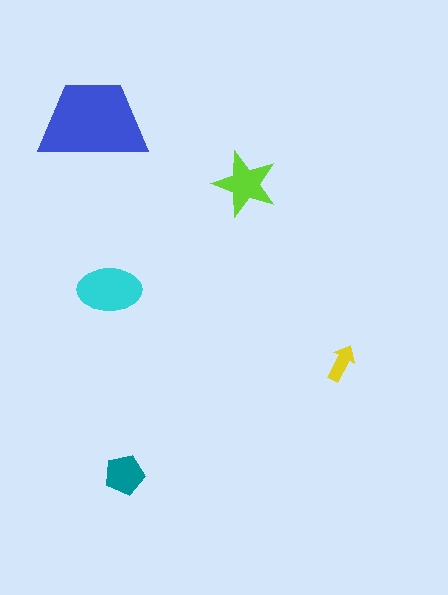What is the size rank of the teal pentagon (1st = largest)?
4th.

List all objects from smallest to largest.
The yellow arrow, the teal pentagon, the lime star, the cyan ellipse, the blue trapezoid.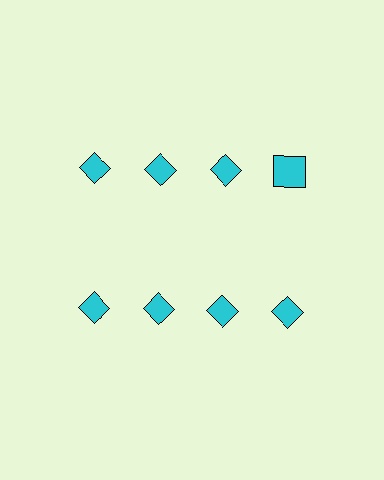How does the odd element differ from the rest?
It has a different shape: square instead of diamond.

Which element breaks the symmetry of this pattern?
The cyan square in the top row, second from right column breaks the symmetry. All other shapes are cyan diamonds.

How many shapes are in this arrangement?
There are 8 shapes arranged in a grid pattern.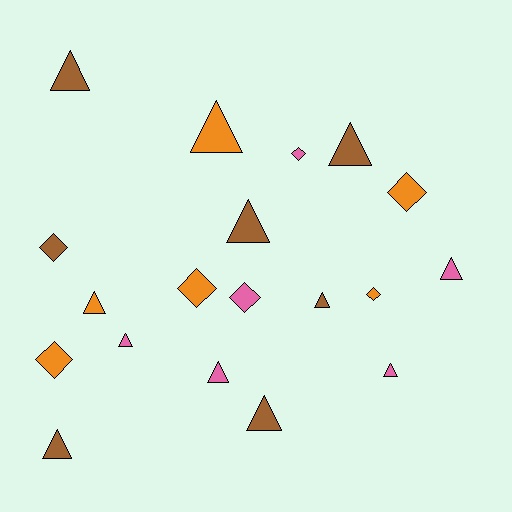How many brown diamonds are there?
There is 1 brown diamond.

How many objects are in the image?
There are 19 objects.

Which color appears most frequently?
Brown, with 7 objects.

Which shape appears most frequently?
Triangle, with 12 objects.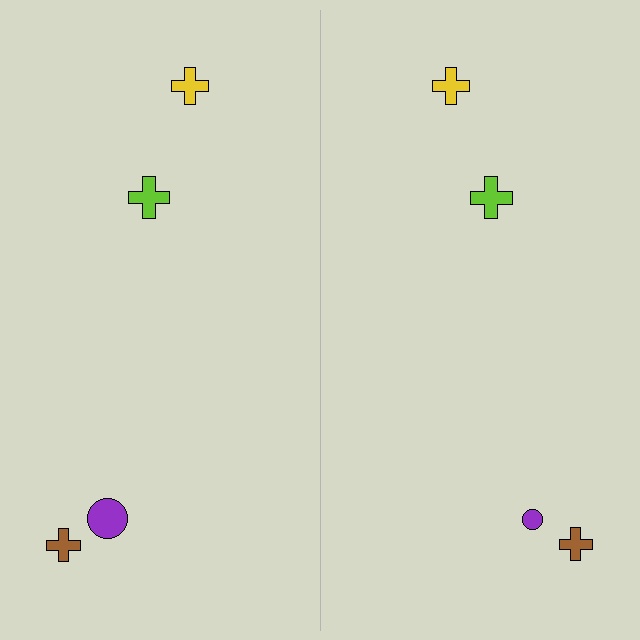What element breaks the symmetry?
The purple circle on the right side has a different size than its mirror counterpart.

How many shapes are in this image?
There are 8 shapes in this image.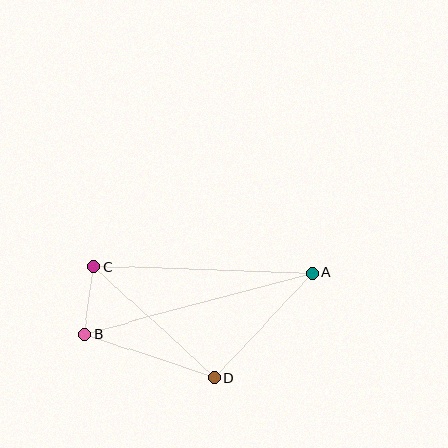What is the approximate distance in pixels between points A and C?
The distance between A and C is approximately 219 pixels.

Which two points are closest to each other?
Points B and C are closest to each other.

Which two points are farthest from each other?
Points A and B are farthest from each other.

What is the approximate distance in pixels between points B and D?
The distance between B and D is approximately 137 pixels.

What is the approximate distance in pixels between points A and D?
The distance between A and D is approximately 144 pixels.